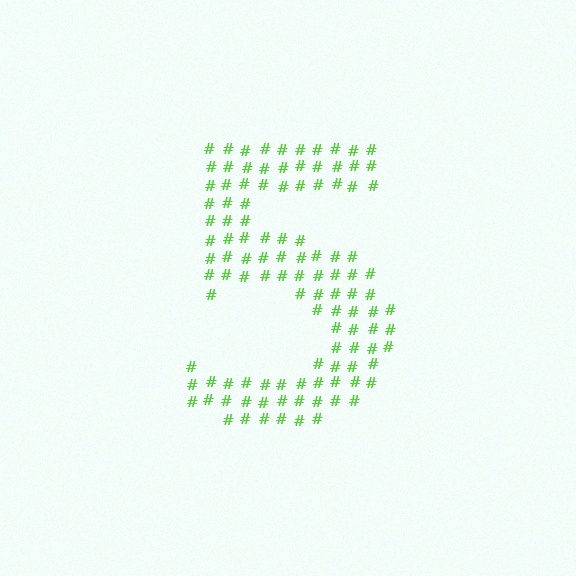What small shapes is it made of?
It is made of small hash symbols.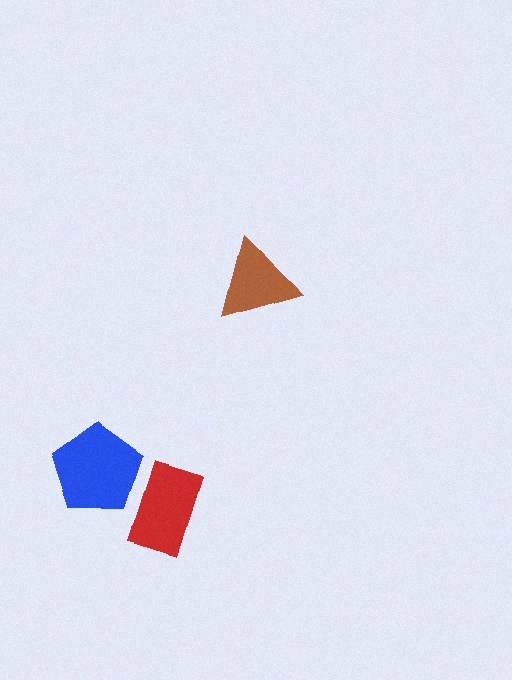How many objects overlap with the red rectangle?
1 object overlaps with the red rectangle.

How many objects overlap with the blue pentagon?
1 object overlaps with the blue pentagon.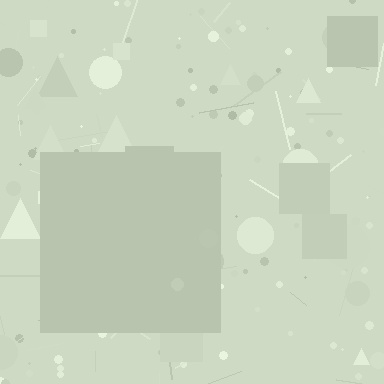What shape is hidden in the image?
A square is hidden in the image.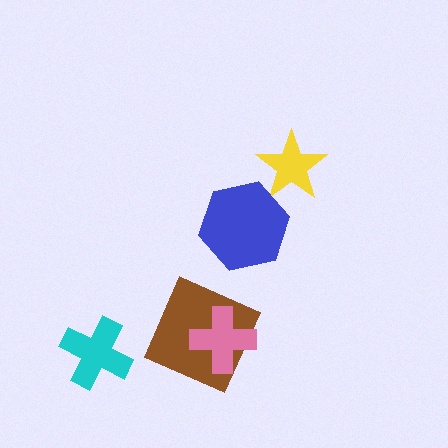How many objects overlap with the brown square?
1 object overlaps with the brown square.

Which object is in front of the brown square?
The pink cross is in front of the brown square.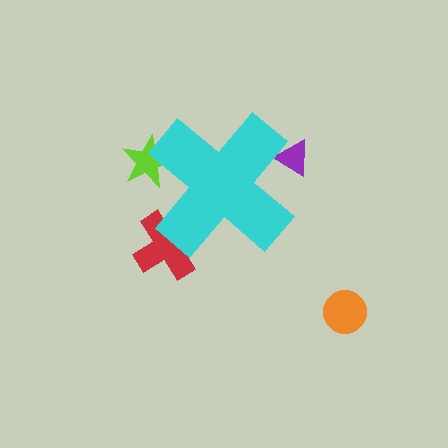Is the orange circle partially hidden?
No, the orange circle is fully visible.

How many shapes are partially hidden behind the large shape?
3 shapes are partially hidden.